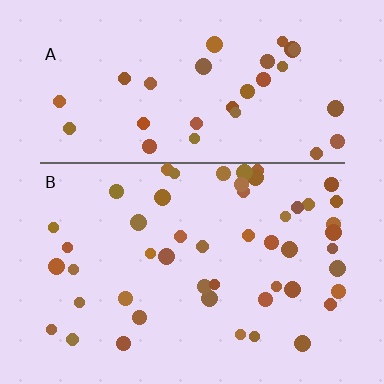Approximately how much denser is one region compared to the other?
Approximately 1.5× — region B over region A.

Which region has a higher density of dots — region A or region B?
B (the bottom).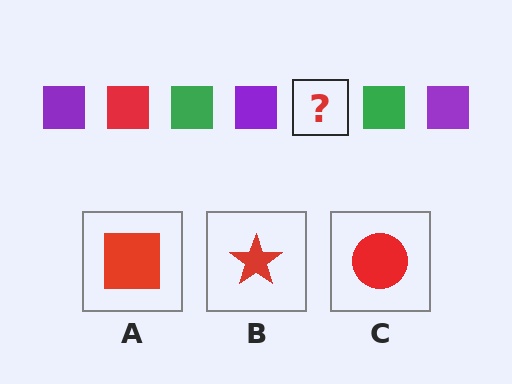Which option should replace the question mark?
Option A.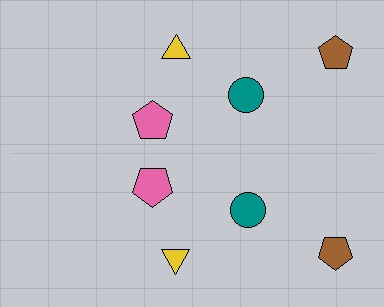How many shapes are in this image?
There are 8 shapes in this image.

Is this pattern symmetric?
Yes, this pattern has bilateral (reflection) symmetry.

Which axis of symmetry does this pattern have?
The pattern has a horizontal axis of symmetry running through the center of the image.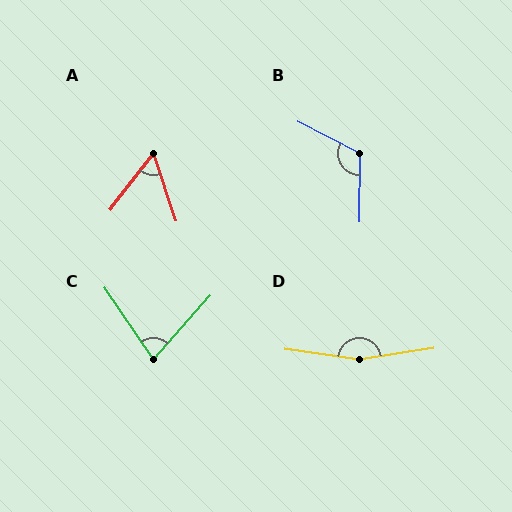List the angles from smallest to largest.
A (56°), C (76°), B (117°), D (163°).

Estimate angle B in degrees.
Approximately 117 degrees.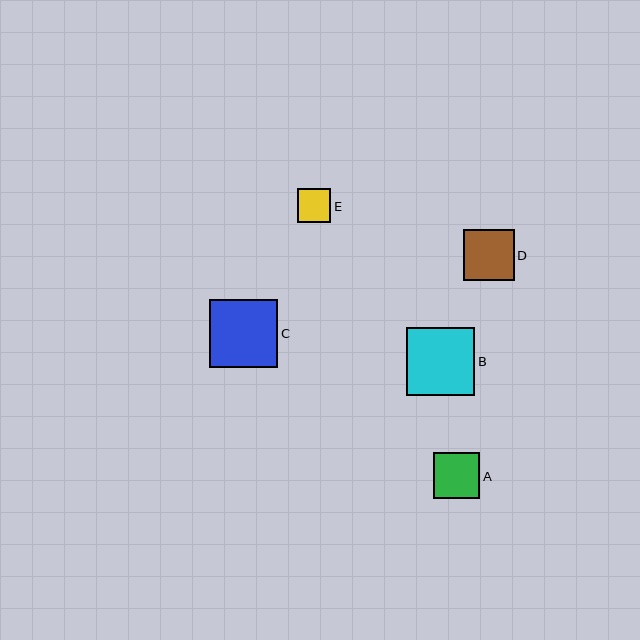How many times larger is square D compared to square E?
Square D is approximately 1.5 times the size of square E.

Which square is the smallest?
Square E is the smallest with a size of approximately 33 pixels.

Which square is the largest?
Square C is the largest with a size of approximately 69 pixels.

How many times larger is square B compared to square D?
Square B is approximately 1.3 times the size of square D.